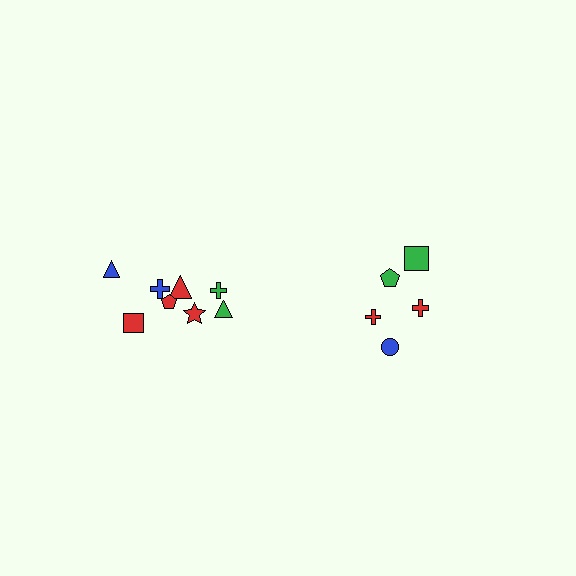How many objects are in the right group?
There are 5 objects.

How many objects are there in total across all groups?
There are 13 objects.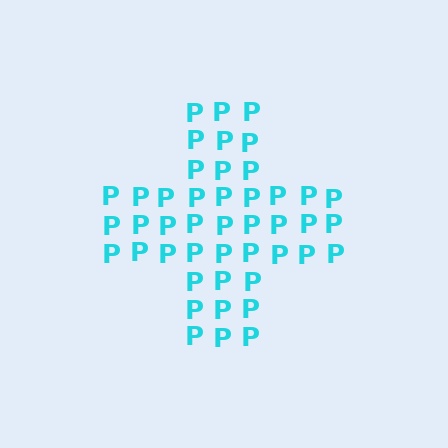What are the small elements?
The small elements are letter P's.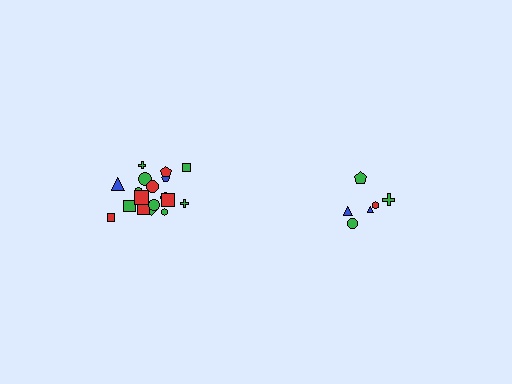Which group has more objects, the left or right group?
The left group.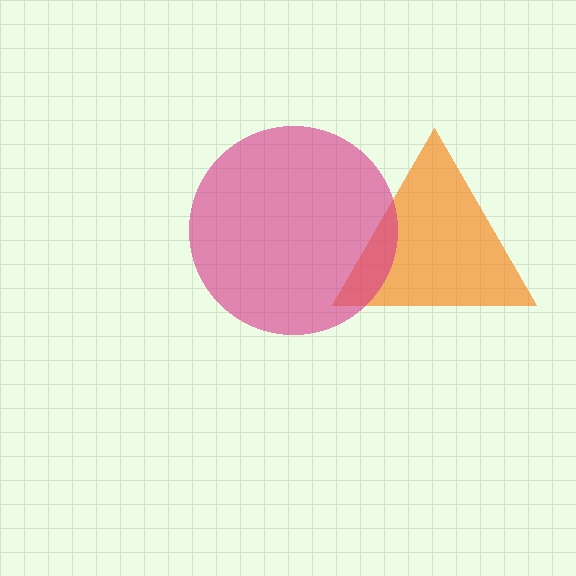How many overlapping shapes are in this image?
There are 2 overlapping shapes in the image.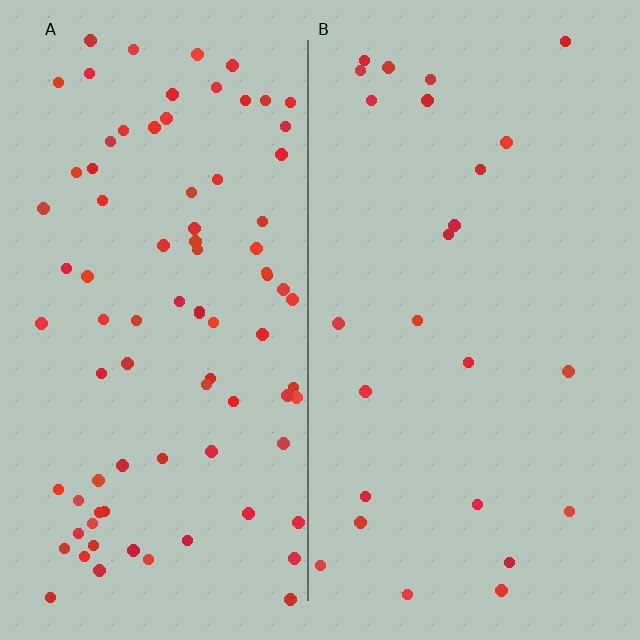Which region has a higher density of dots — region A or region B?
A (the left).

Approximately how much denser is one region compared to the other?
Approximately 3.4× — region A over region B.